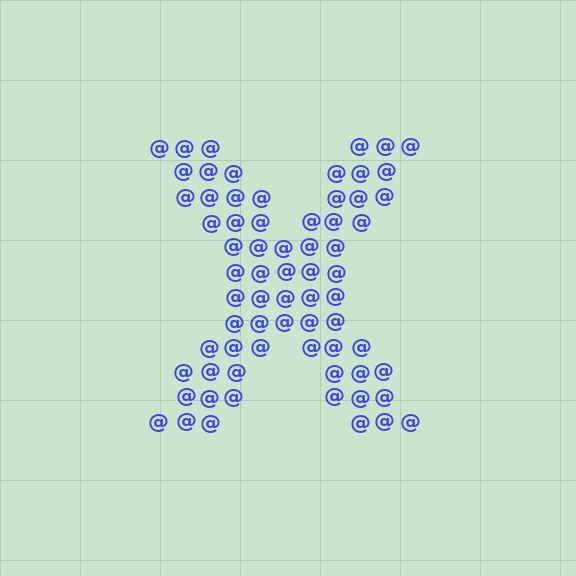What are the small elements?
The small elements are at signs.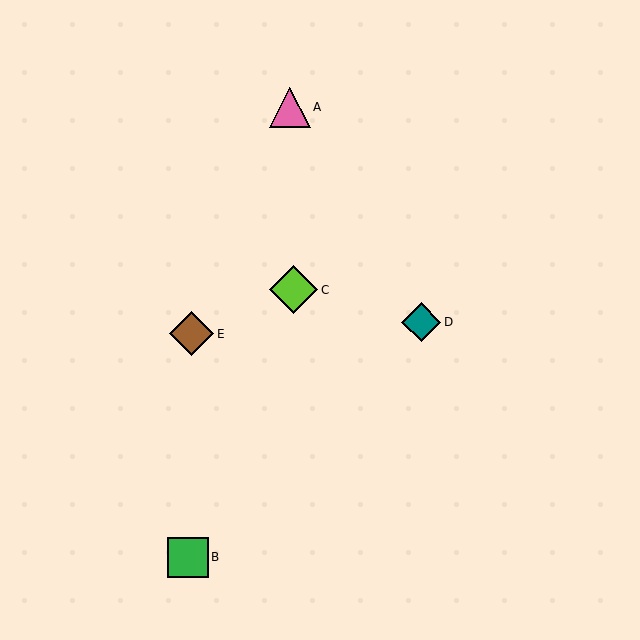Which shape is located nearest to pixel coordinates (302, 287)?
The lime diamond (labeled C) at (294, 290) is nearest to that location.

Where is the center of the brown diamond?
The center of the brown diamond is at (192, 334).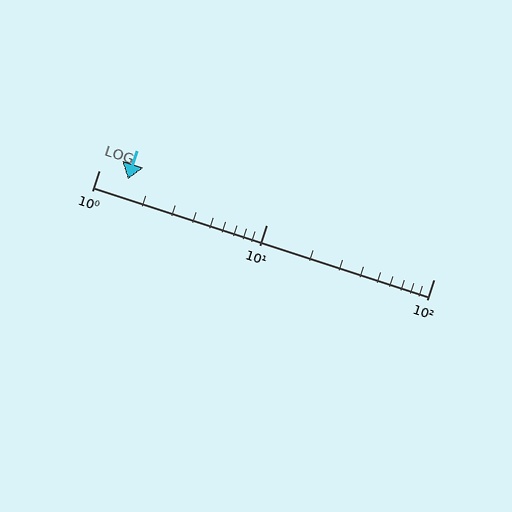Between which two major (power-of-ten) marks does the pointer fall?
The pointer is between 1 and 10.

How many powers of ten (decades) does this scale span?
The scale spans 2 decades, from 1 to 100.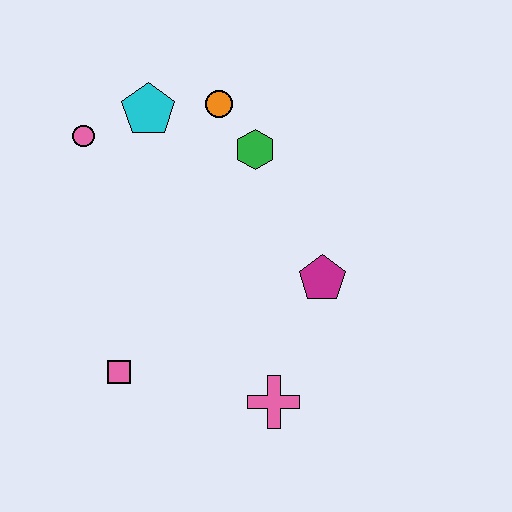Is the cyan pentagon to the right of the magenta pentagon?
No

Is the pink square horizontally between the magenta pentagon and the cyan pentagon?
No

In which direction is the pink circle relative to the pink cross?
The pink circle is above the pink cross.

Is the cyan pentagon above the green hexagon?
Yes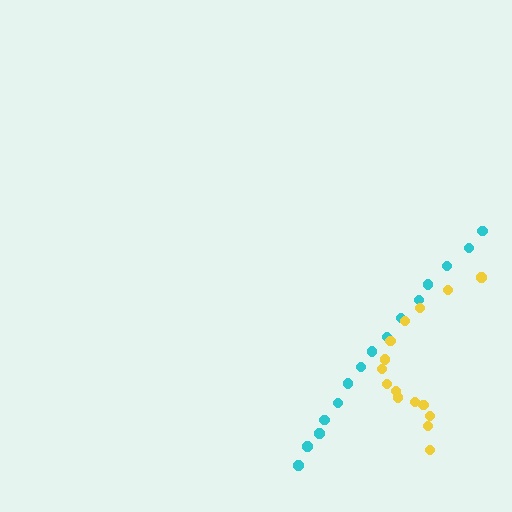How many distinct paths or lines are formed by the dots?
There are 2 distinct paths.